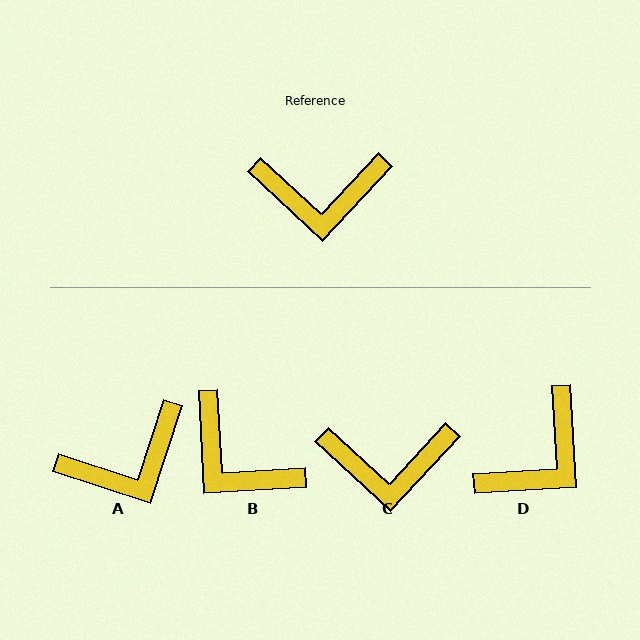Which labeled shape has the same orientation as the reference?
C.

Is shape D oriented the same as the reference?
No, it is off by about 46 degrees.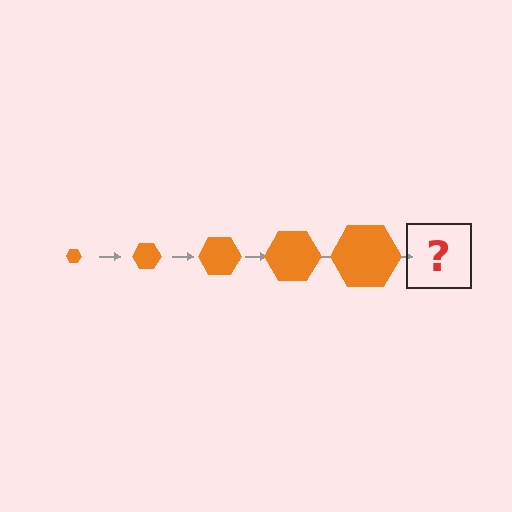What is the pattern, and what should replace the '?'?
The pattern is that the hexagon gets progressively larger each step. The '?' should be an orange hexagon, larger than the previous one.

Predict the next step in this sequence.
The next step is an orange hexagon, larger than the previous one.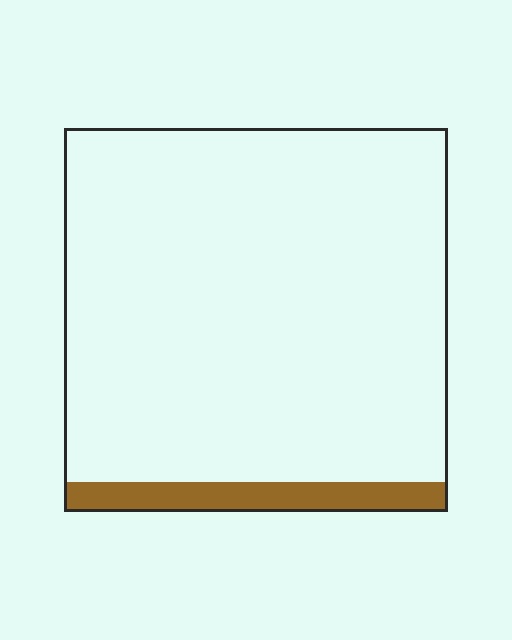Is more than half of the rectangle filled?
No.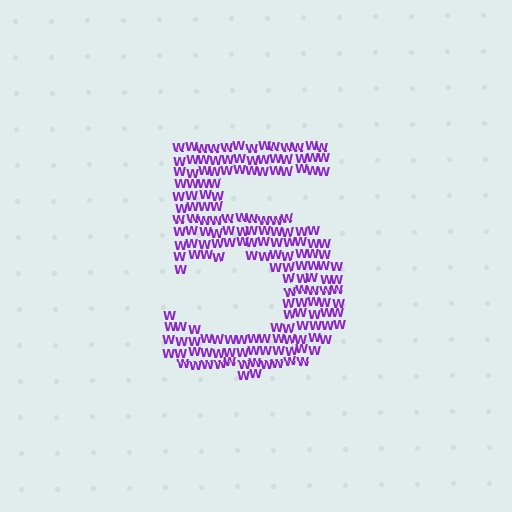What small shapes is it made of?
It is made of small letter W's.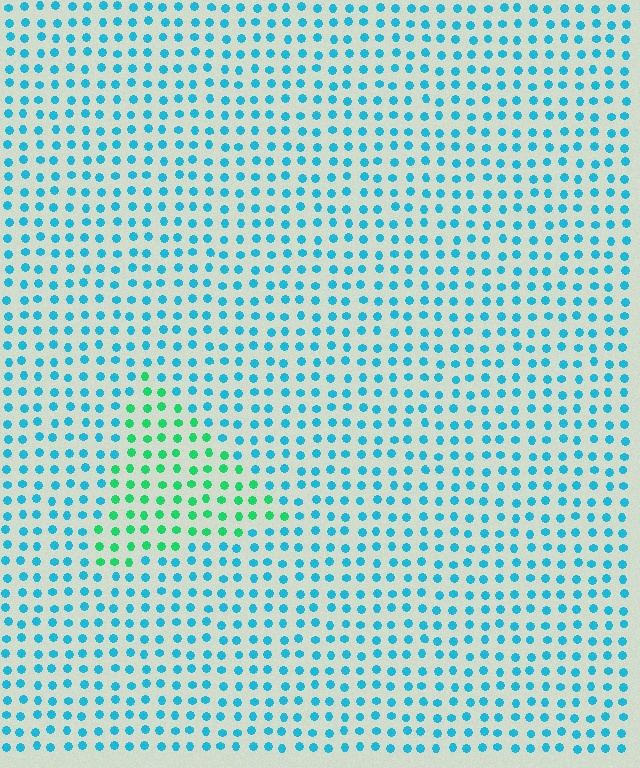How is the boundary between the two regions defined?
The boundary is defined purely by a slight shift in hue (about 46 degrees). Spacing, size, and orientation are identical on both sides.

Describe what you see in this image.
The image is filled with small cyan elements in a uniform arrangement. A triangle-shaped region is visible where the elements are tinted to a slightly different hue, forming a subtle color boundary.